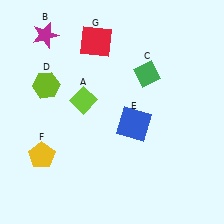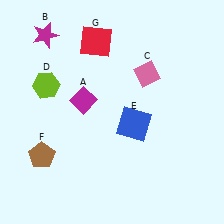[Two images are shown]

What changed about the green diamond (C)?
In Image 1, C is green. In Image 2, it changed to pink.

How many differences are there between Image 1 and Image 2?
There are 3 differences between the two images.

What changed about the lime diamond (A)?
In Image 1, A is lime. In Image 2, it changed to magenta.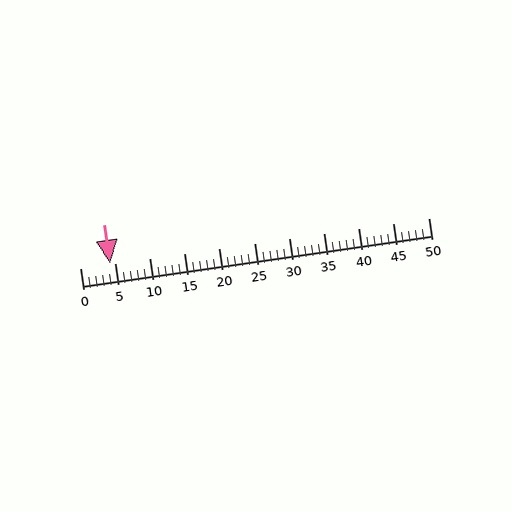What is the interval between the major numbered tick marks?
The major tick marks are spaced 5 units apart.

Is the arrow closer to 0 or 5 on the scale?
The arrow is closer to 5.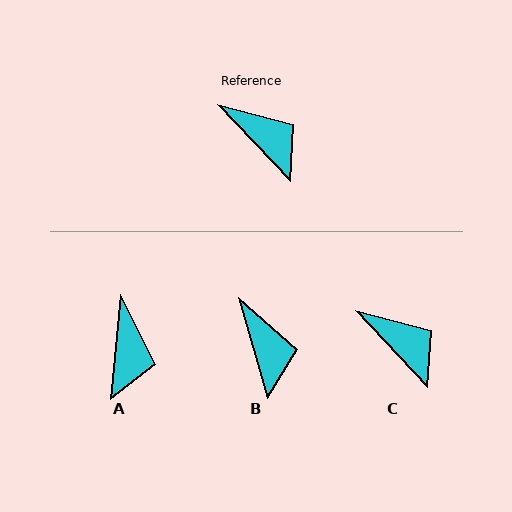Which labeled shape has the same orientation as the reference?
C.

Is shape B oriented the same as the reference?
No, it is off by about 28 degrees.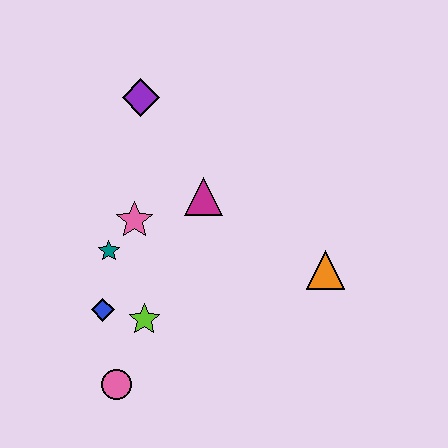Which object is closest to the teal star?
The pink star is closest to the teal star.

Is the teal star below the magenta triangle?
Yes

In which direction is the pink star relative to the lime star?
The pink star is above the lime star.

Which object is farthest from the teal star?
The orange triangle is farthest from the teal star.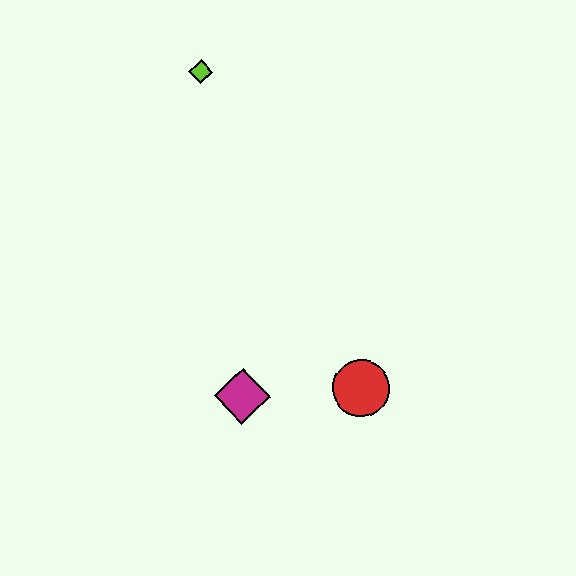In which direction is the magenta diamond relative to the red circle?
The magenta diamond is to the left of the red circle.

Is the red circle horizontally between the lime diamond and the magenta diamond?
No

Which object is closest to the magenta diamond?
The red circle is closest to the magenta diamond.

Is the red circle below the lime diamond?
Yes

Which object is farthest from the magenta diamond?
The lime diamond is farthest from the magenta diamond.